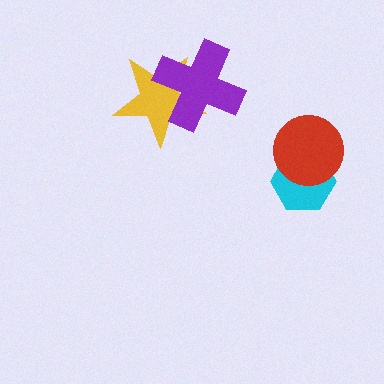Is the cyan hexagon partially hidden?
Yes, it is partially covered by another shape.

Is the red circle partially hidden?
No, no other shape covers it.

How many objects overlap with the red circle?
1 object overlaps with the red circle.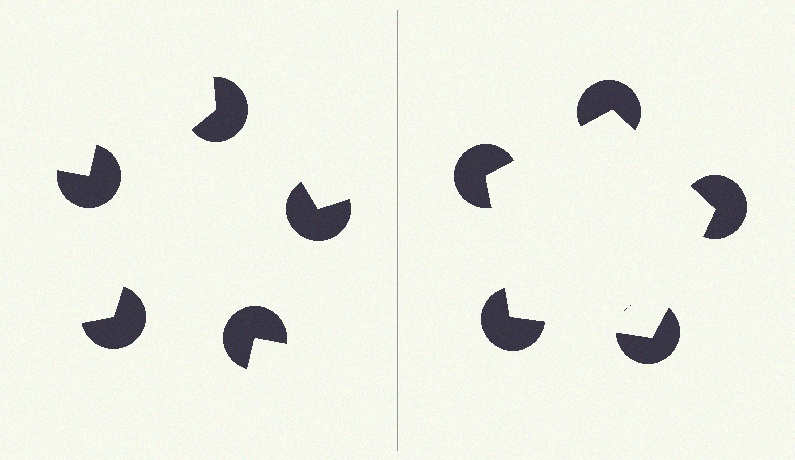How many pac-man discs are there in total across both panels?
10 — 5 on each side.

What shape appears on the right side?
An illusory pentagon.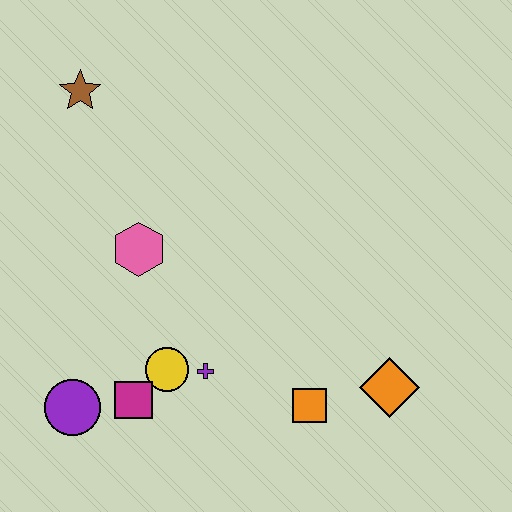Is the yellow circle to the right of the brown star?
Yes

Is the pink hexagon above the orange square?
Yes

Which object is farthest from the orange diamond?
The brown star is farthest from the orange diamond.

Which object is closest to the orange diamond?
The orange square is closest to the orange diamond.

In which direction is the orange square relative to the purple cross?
The orange square is to the right of the purple cross.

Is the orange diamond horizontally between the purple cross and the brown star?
No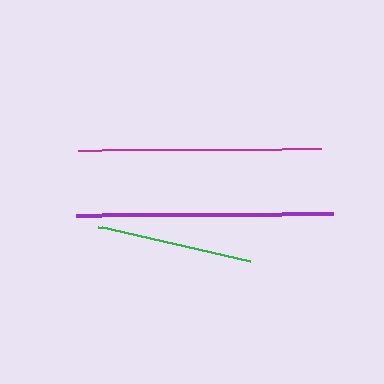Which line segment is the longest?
The purple line is the longest at approximately 257 pixels.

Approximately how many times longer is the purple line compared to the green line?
The purple line is approximately 1.7 times the length of the green line.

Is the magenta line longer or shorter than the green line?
The magenta line is longer than the green line.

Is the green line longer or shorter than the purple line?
The purple line is longer than the green line.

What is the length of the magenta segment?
The magenta segment is approximately 243 pixels long.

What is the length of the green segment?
The green segment is approximately 156 pixels long.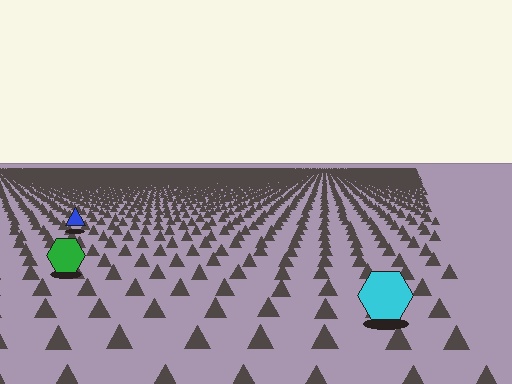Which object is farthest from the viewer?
The blue triangle is farthest from the viewer. It appears smaller and the ground texture around it is denser.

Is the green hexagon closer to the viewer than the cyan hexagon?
No. The cyan hexagon is closer — you can tell from the texture gradient: the ground texture is coarser near it.